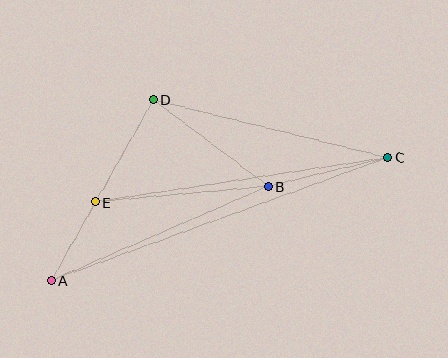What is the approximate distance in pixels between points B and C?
The distance between B and C is approximately 123 pixels.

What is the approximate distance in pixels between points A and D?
The distance between A and D is approximately 208 pixels.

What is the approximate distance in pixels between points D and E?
The distance between D and E is approximately 118 pixels.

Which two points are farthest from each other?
Points A and C are farthest from each other.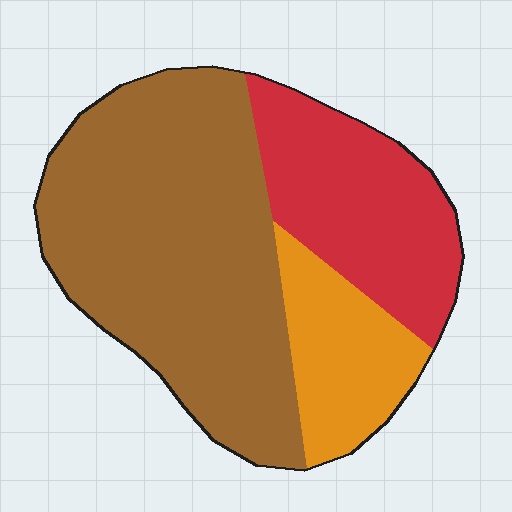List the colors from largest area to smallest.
From largest to smallest: brown, red, orange.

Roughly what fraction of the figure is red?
Red covers roughly 25% of the figure.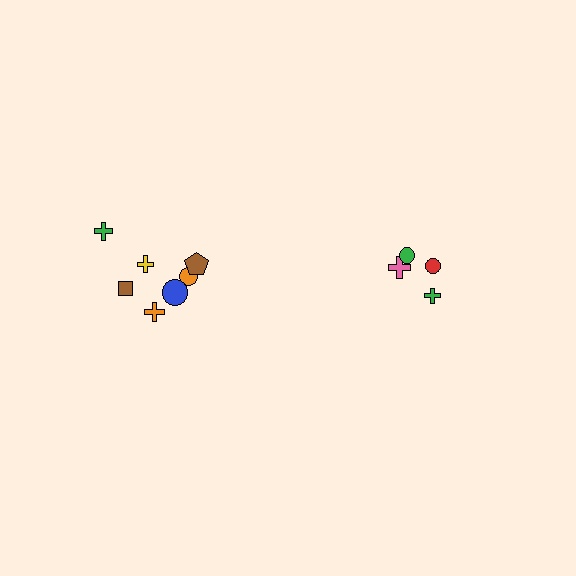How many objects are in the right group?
There are 4 objects.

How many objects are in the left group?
There are 7 objects.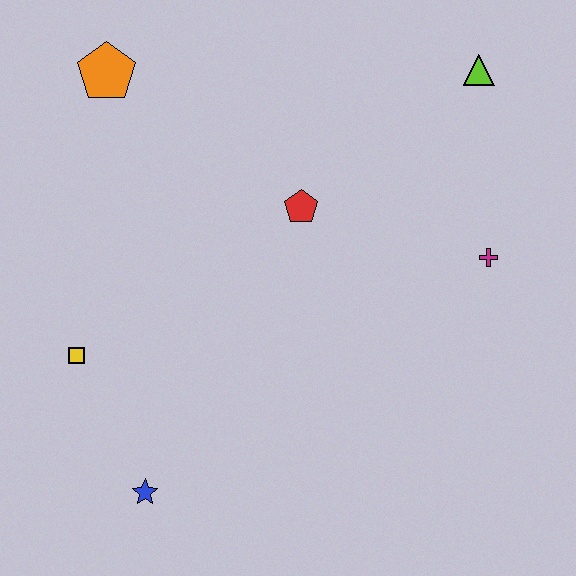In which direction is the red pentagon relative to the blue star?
The red pentagon is above the blue star.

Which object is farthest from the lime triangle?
The blue star is farthest from the lime triangle.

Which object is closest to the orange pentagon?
The red pentagon is closest to the orange pentagon.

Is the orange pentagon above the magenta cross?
Yes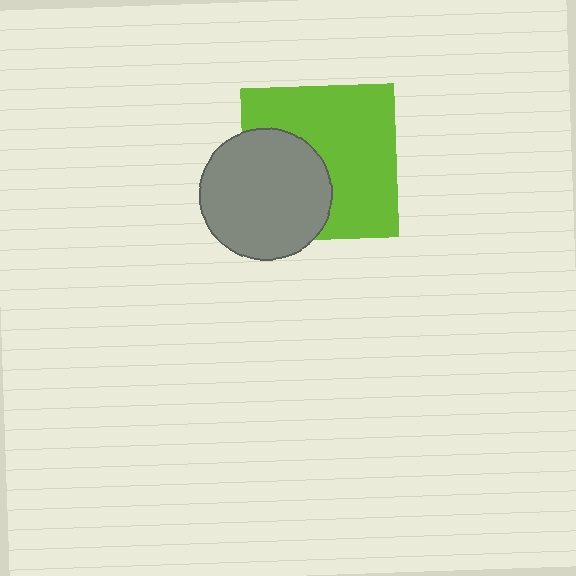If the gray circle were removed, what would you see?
You would see the complete lime square.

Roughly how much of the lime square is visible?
About half of it is visible (roughly 63%).